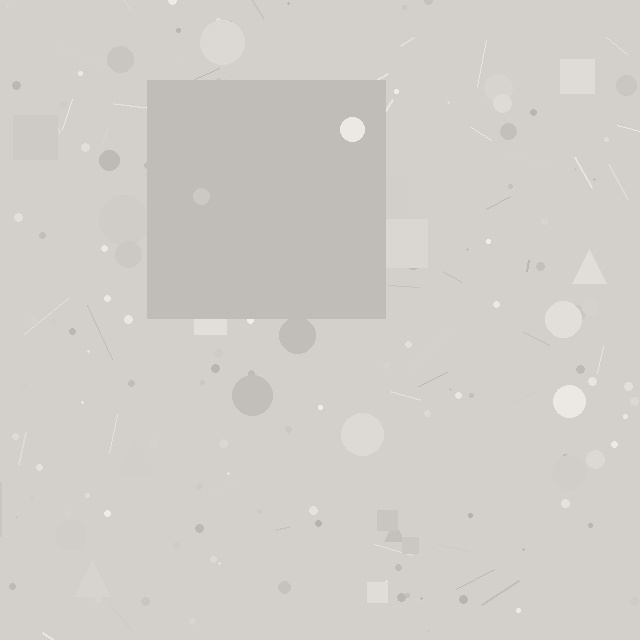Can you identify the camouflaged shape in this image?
The camouflaged shape is a square.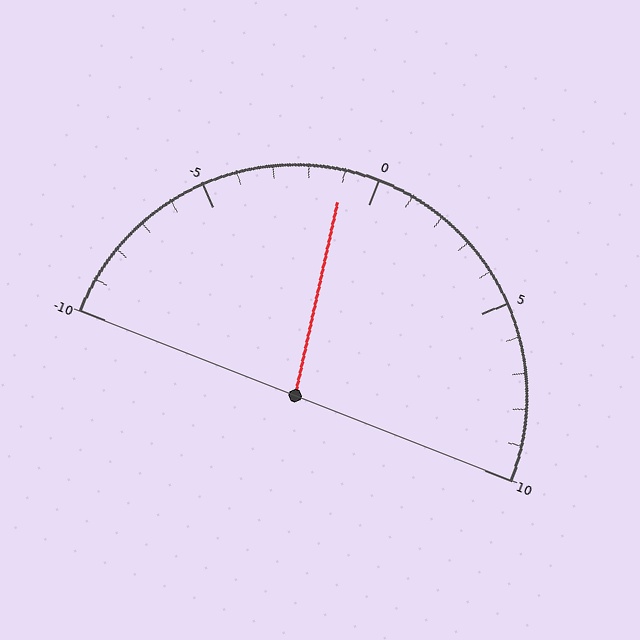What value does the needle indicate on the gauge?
The needle indicates approximately -1.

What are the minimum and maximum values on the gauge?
The gauge ranges from -10 to 10.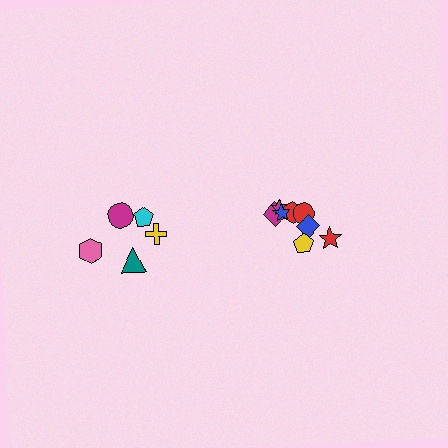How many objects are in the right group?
There are 8 objects.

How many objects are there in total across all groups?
There are 13 objects.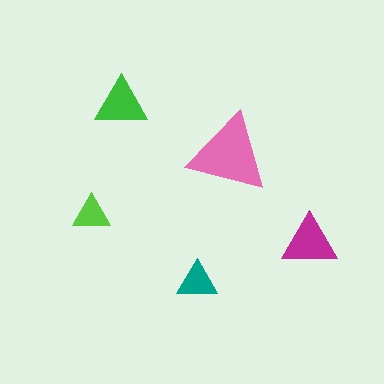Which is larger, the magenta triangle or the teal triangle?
The magenta one.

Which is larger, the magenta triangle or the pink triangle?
The pink one.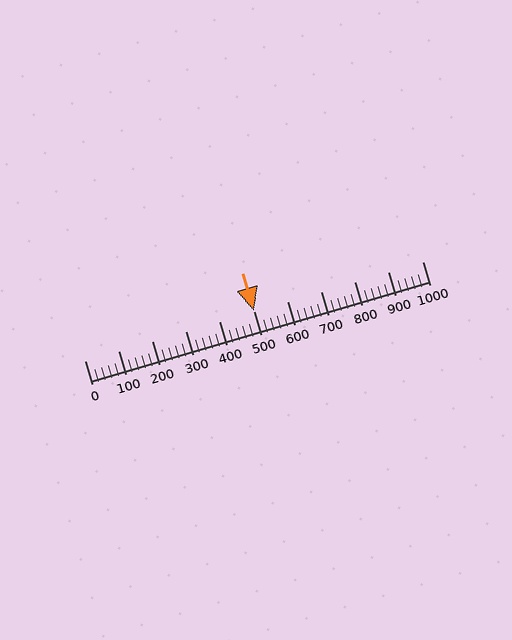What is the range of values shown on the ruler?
The ruler shows values from 0 to 1000.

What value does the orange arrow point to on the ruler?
The orange arrow points to approximately 500.